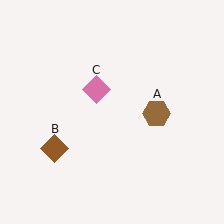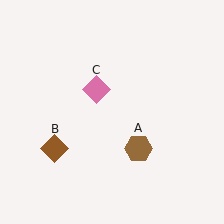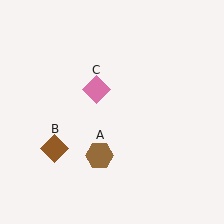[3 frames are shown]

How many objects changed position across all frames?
1 object changed position: brown hexagon (object A).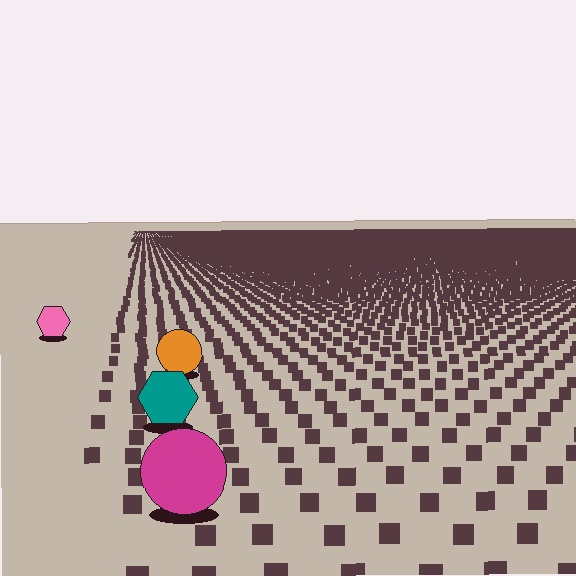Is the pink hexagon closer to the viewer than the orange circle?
No. The orange circle is closer — you can tell from the texture gradient: the ground texture is coarser near it.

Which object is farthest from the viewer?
The pink hexagon is farthest from the viewer. It appears smaller and the ground texture around it is denser.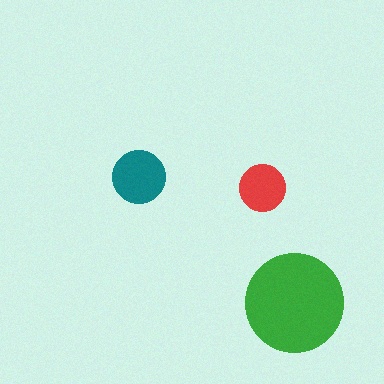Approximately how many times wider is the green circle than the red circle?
About 2 times wider.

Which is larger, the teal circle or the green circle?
The green one.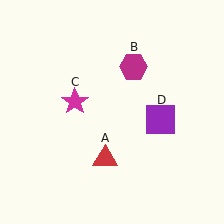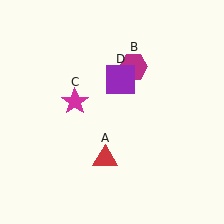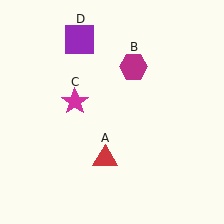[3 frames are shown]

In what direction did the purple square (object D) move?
The purple square (object D) moved up and to the left.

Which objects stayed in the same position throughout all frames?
Red triangle (object A) and magenta hexagon (object B) and magenta star (object C) remained stationary.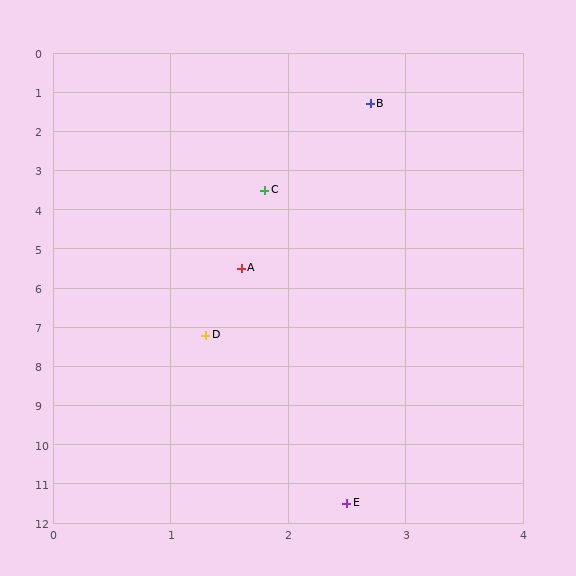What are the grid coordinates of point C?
Point C is at approximately (1.8, 3.5).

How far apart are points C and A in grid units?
Points C and A are about 2.0 grid units apart.